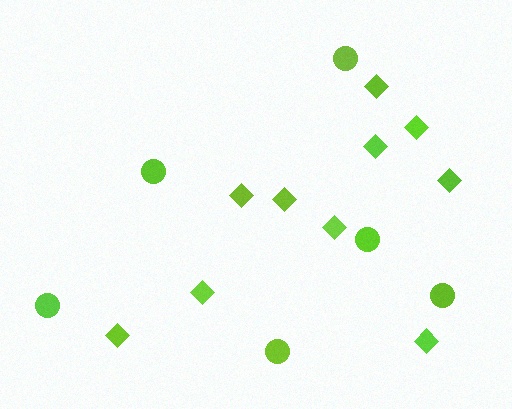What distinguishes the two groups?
There are 2 groups: one group of diamonds (10) and one group of circles (6).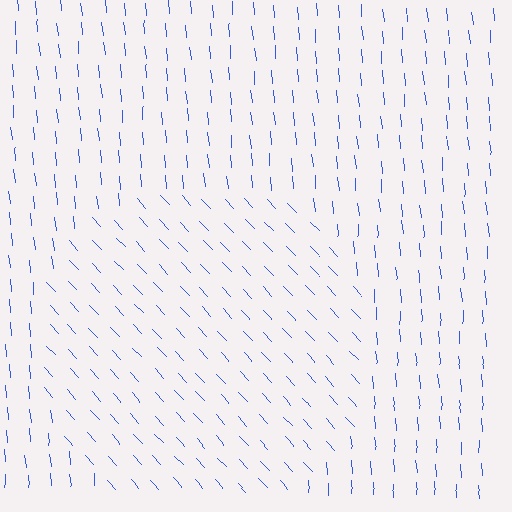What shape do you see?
I see a circle.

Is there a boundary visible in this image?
Yes, there is a texture boundary formed by a change in line orientation.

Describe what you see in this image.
The image is filled with small blue line segments. A circle region in the image has lines oriented differently from the surrounding lines, creating a visible texture boundary.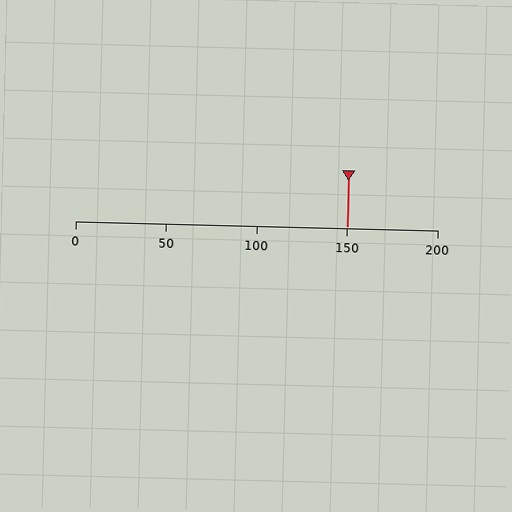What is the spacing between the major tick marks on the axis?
The major ticks are spaced 50 apart.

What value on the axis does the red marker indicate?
The marker indicates approximately 150.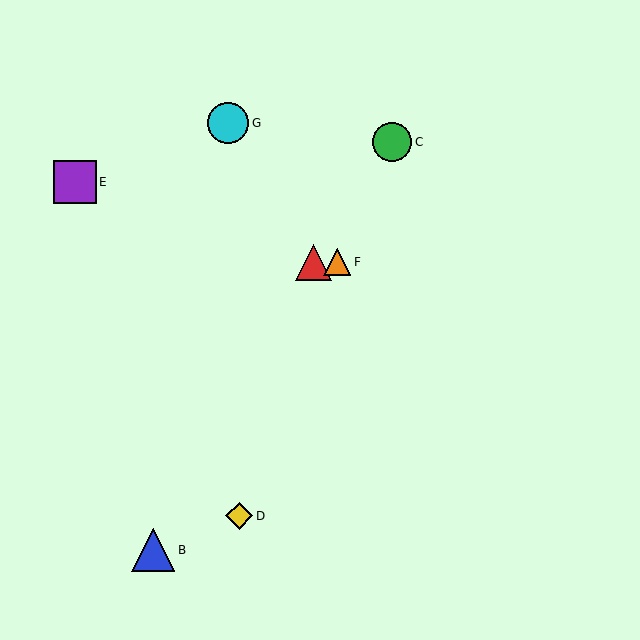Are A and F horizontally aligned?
Yes, both are at y≈262.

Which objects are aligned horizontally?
Objects A, F are aligned horizontally.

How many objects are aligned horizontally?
2 objects (A, F) are aligned horizontally.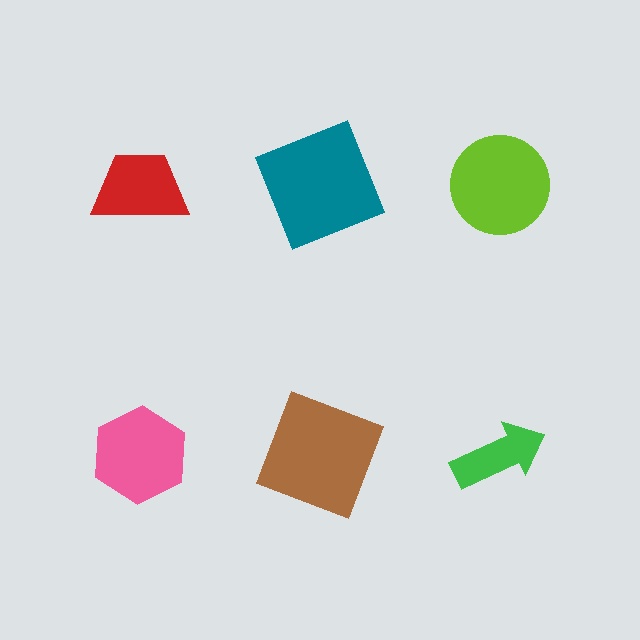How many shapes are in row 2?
3 shapes.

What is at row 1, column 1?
A red trapezoid.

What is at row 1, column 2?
A teal square.